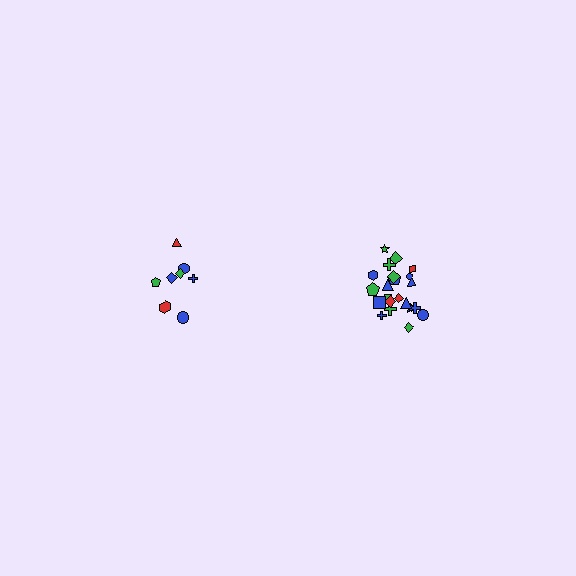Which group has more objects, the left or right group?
The right group.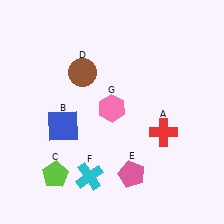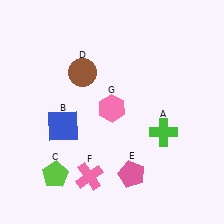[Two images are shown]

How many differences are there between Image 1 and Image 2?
There are 2 differences between the two images.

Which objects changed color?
A changed from red to green. F changed from cyan to pink.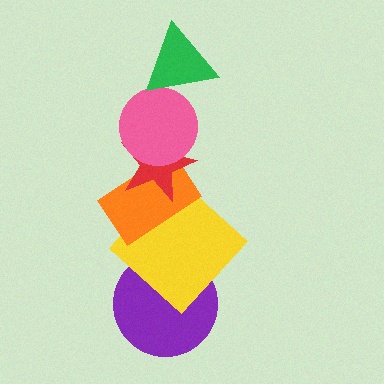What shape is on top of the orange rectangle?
The red star is on top of the orange rectangle.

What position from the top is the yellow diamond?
The yellow diamond is 5th from the top.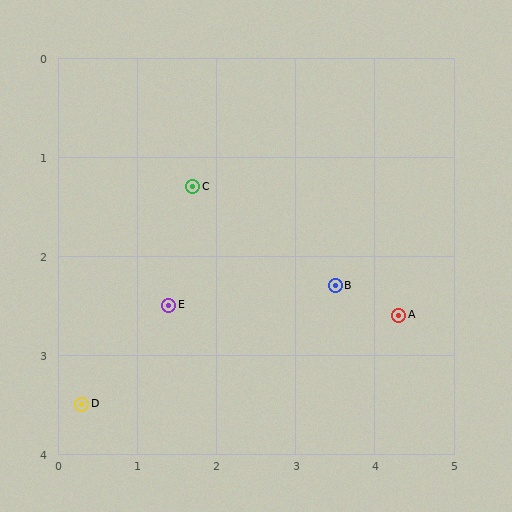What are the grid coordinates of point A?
Point A is at approximately (4.3, 2.6).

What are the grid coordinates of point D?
Point D is at approximately (0.3, 3.5).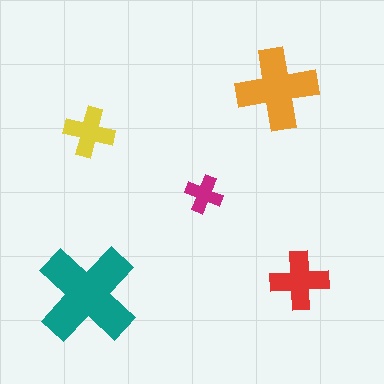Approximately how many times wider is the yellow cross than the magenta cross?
About 1.5 times wider.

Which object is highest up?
The orange cross is topmost.